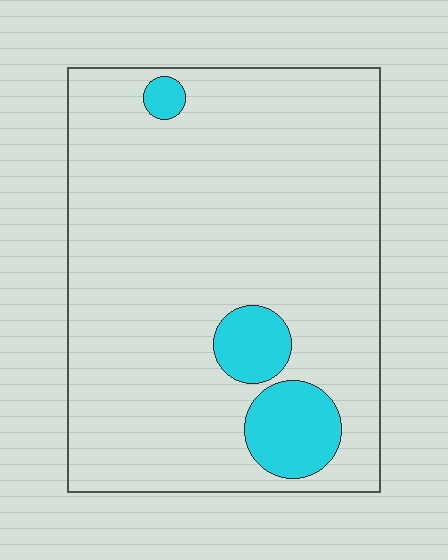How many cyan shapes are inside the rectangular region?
3.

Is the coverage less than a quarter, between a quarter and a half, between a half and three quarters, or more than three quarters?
Less than a quarter.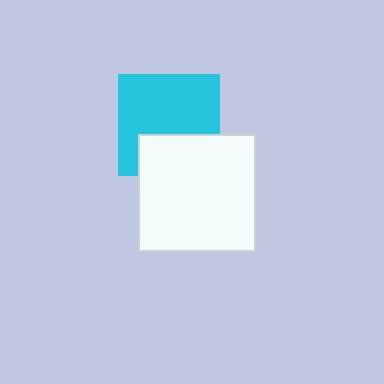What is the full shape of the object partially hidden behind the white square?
The partially hidden object is a cyan square.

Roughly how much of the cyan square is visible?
Most of it is visible (roughly 67%).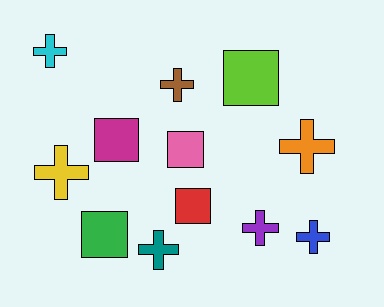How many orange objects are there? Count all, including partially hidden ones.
There is 1 orange object.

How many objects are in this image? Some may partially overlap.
There are 12 objects.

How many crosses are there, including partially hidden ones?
There are 7 crosses.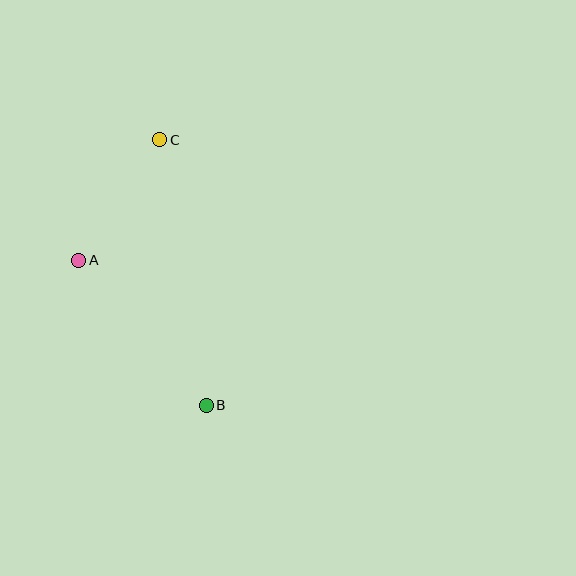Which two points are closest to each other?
Points A and C are closest to each other.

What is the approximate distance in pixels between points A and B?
The distance between A and B is approximately 193 pixels.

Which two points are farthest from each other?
Points B and C are farthest from each other.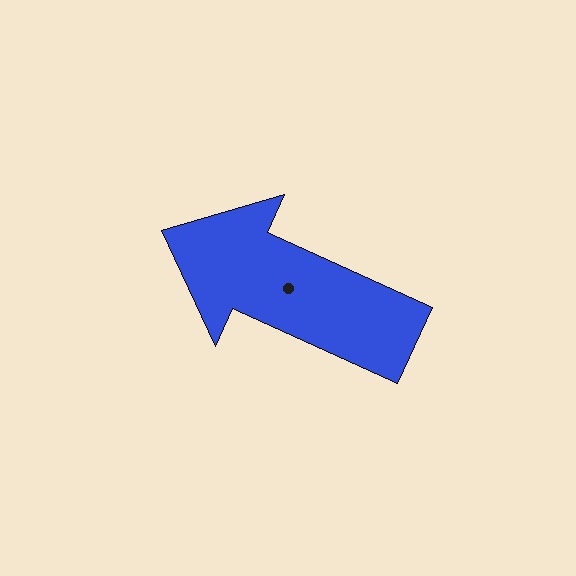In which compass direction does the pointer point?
Northwest.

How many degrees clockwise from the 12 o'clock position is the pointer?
Approximately 295 degrees.